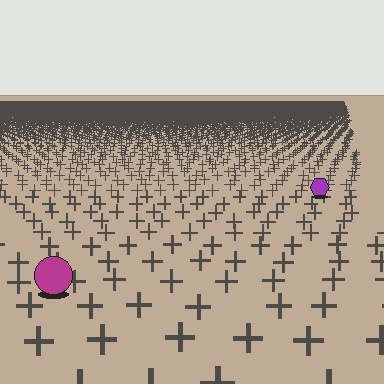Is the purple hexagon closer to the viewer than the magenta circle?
No. The magenta circle is closer — you can tell from the texture gradient: the ground texture is coarser near it.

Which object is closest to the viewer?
The magenta circle is closest. The texture marks near it are larger and more spread out.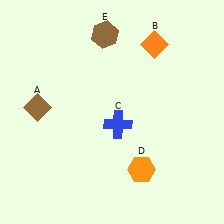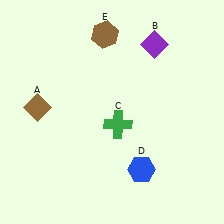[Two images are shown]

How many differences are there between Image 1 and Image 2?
There are 3 differences between the two images.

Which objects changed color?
B changed from orange to purple. C changed from blue to green. D changed from orange to blue.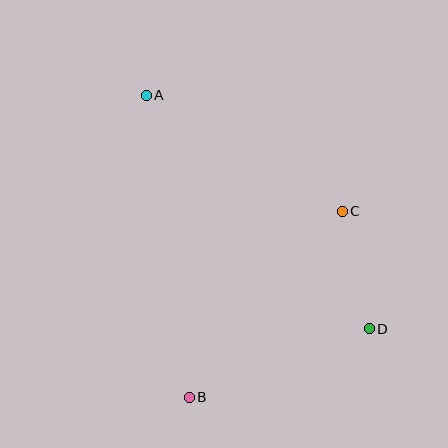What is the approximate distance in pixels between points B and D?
The distance between B and D is approximately 193 pixels.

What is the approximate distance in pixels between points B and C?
The distance between B and C is approximately 241 pixels.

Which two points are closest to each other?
Points C and D are closest to each other.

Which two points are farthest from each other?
Points A and D are farthest from each other.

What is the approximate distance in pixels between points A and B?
The distance between A and B is approximately 305 pixels.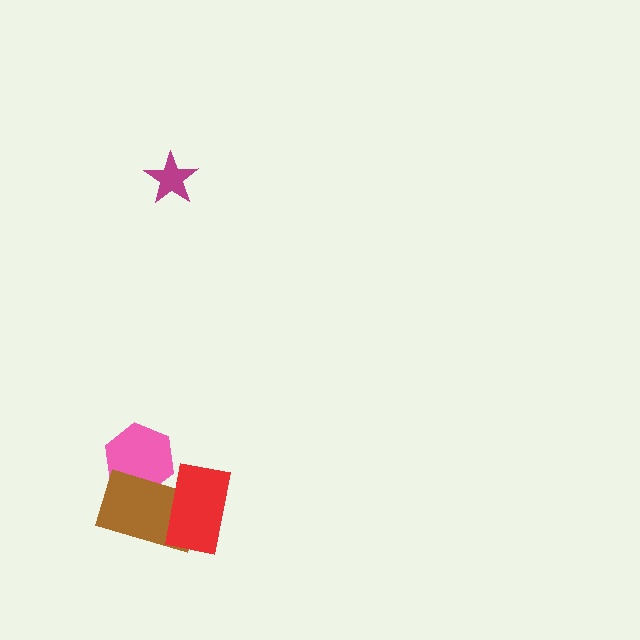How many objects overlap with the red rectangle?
1 object overlaps with the red rectangle.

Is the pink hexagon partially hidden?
Yes, it is partially covered by another shape.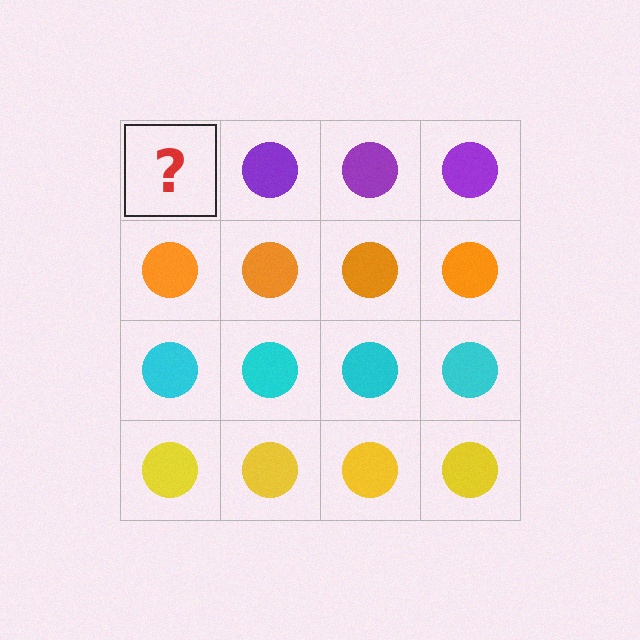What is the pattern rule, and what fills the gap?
The rule is that each row has a consistent color. The gap should be filled with a purple circle.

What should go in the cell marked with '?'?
The missing cell should contain a purple circle.